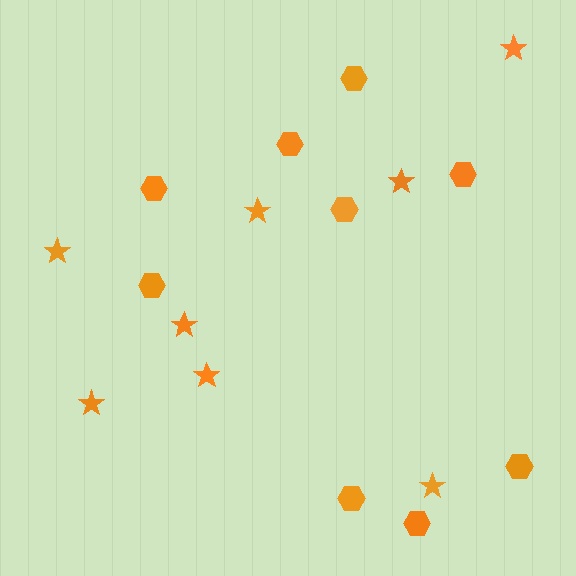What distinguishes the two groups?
There are 2 groups: one group of hexagons (9) and one group of stars (8).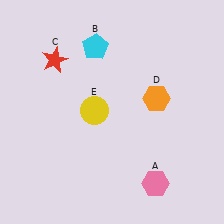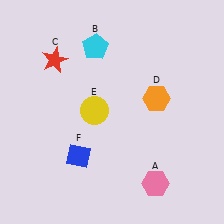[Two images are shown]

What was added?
A blue diamond (F) was added in Image 2.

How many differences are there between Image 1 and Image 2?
There is 1 difference between the two images.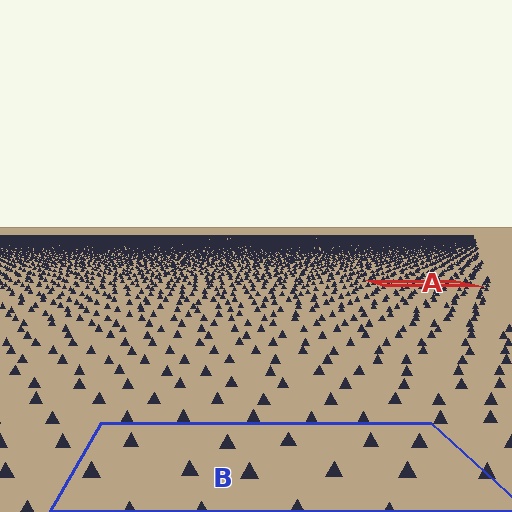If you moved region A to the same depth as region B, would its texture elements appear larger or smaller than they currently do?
They would appear larger. At a closer depth, the same texture elements are projected at a bigger on-screen size.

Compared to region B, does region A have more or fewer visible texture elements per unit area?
Region A has more texture elements per unit area — they are packed more densely because it is farther away.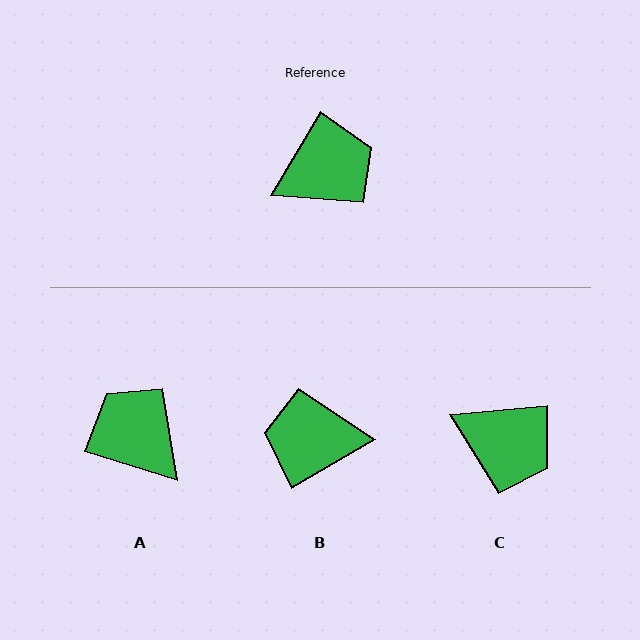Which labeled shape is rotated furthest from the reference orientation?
B, about 151 degrees away.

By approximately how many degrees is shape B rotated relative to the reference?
Approximately 151 degrees counter-clockwise.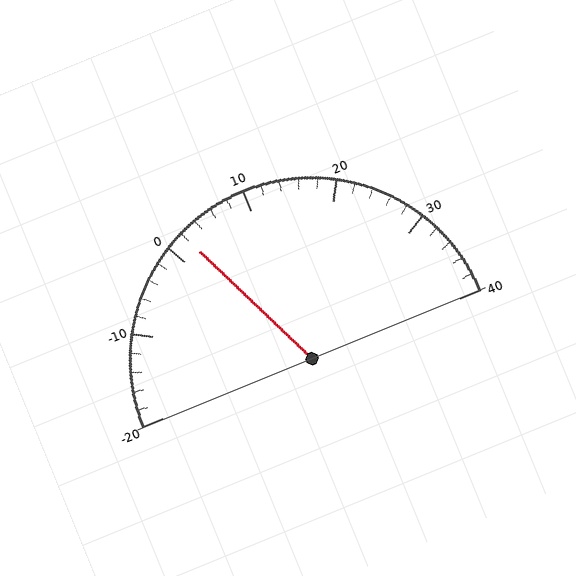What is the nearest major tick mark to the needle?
The nearest major tick mark is 0.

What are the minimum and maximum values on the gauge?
The gauge ranges from -20 to 40.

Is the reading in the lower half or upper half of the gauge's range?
The reading is in the lower half of the range (-20 to 40).